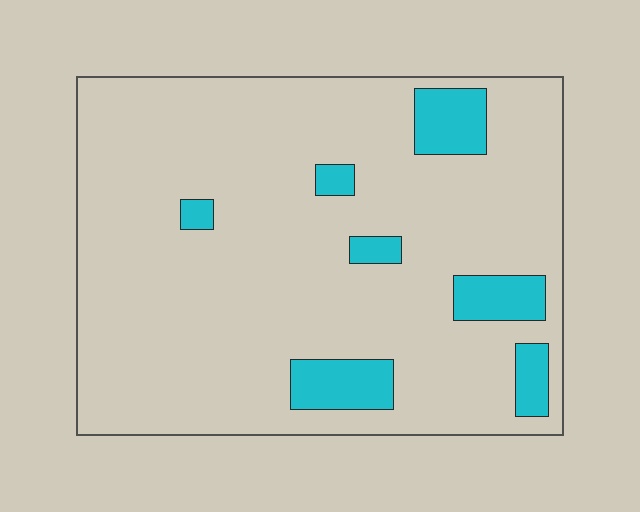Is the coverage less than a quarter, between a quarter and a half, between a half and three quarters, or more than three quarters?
Less than a quarter.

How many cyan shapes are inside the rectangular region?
7.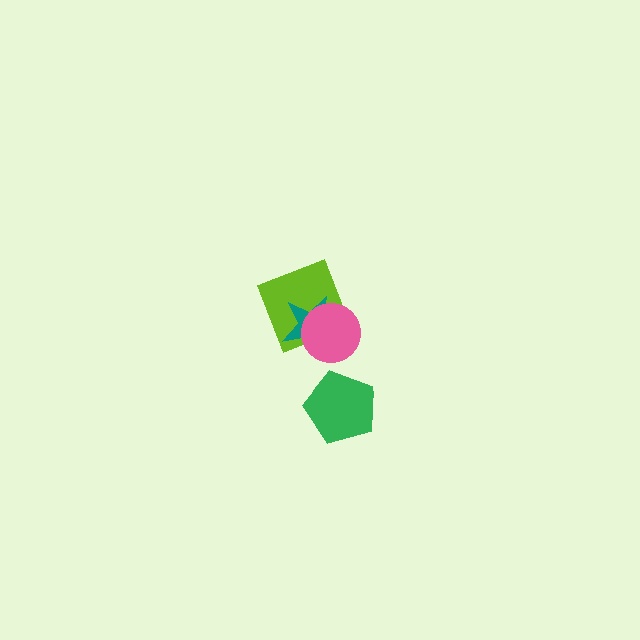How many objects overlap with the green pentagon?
0 objects overlap with the green pentagon.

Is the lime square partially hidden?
Yes, it is partially covered by another shape.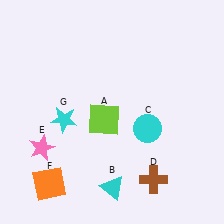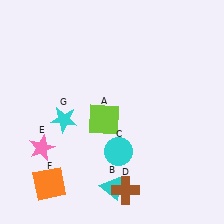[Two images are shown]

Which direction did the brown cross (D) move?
The brown cross (D) moved left.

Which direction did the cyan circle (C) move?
The cyan circle (C) moved left.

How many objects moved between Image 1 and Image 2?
2 objects moved between the two images.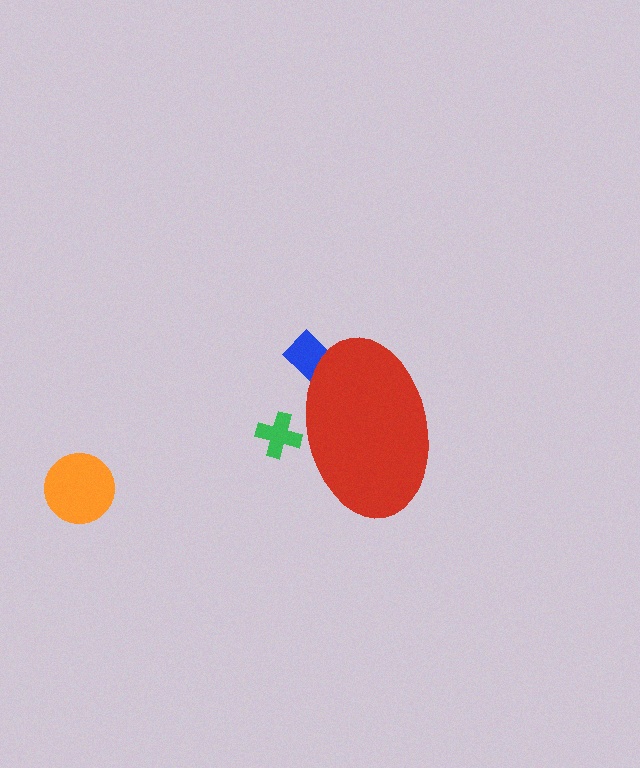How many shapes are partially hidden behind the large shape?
2 shapes are partially hidden.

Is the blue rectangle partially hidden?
Yes, the blue rectangle is partially hidden behind the red ellipse.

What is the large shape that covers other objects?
A red ellipse.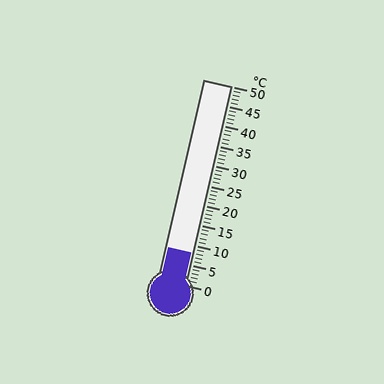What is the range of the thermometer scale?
The thermometer scale ranges from 0°C to 50°C.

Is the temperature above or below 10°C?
The temperature is below 10°C.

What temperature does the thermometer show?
The thermometer shows approximately 8°C.